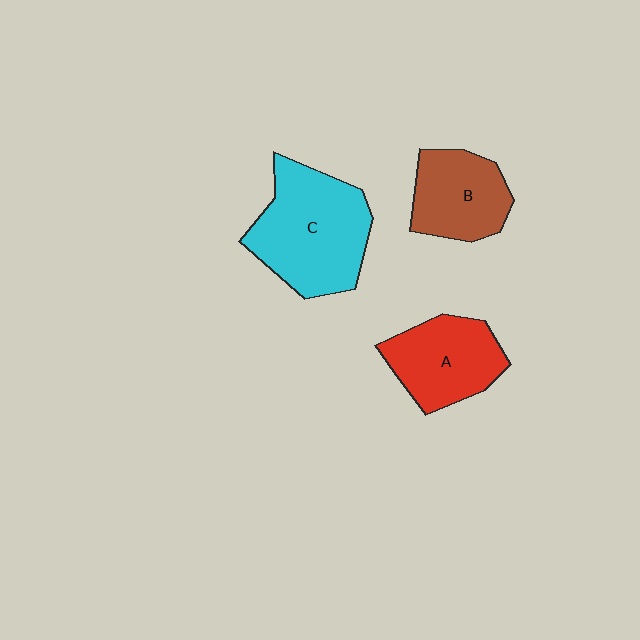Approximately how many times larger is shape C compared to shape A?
Approximately 1.4 times.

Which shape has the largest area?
Shape C (cyan).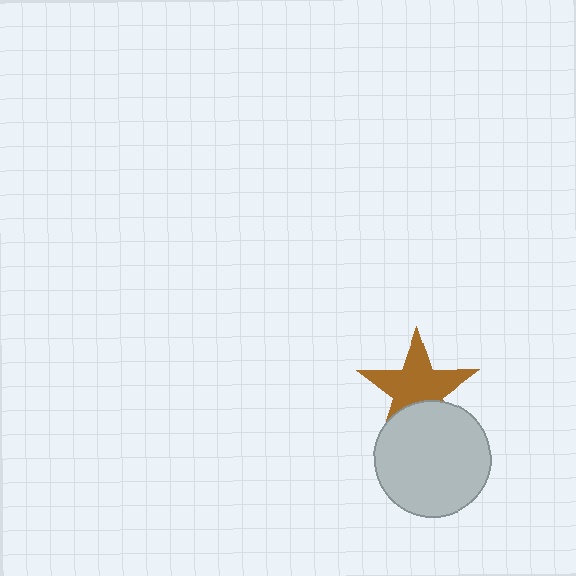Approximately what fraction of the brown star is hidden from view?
Roughly 31% of the brown star is hidden behind the light gray circle.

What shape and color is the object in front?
The object in front is a light gray circle.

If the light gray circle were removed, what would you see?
You would see the complete brown star.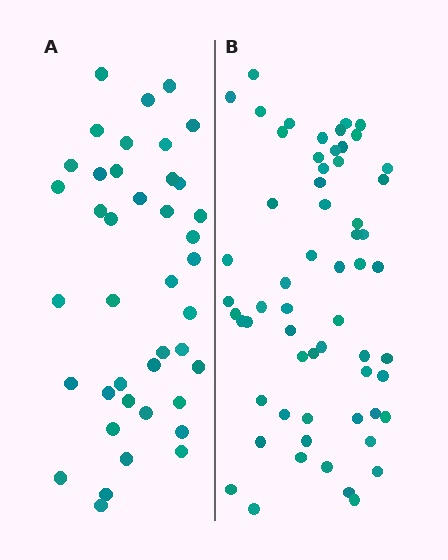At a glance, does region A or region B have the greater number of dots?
Region B (the right region) has more dots.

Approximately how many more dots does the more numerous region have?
Region B has approximately 20 more dots than region A.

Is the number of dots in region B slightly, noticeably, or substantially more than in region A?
Region B has substantially more. The ratio is roughly 1.5 to 1.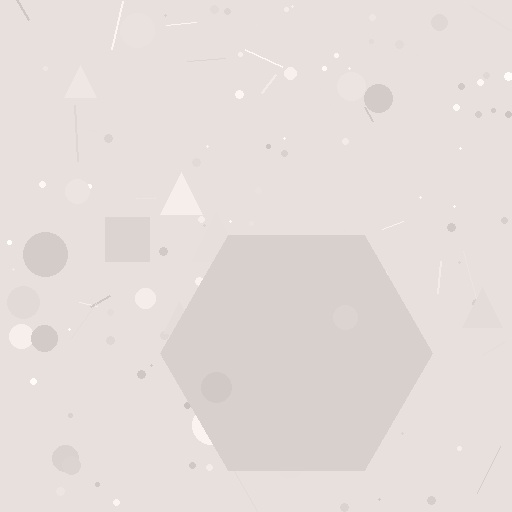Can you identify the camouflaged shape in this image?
The camouflaged shape is a hexagon.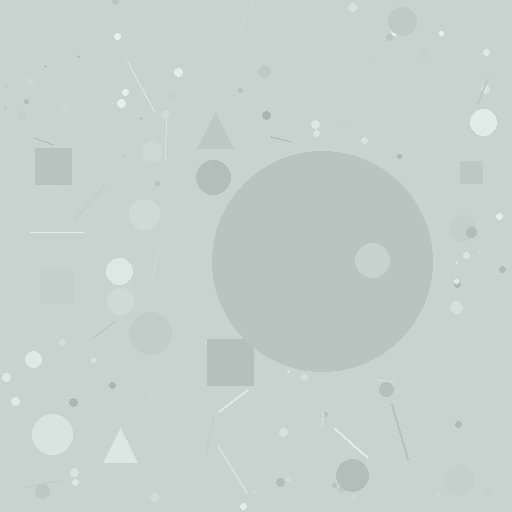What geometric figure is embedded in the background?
A circle is embedded in the background.